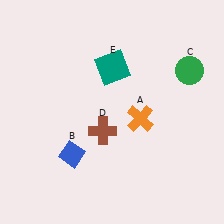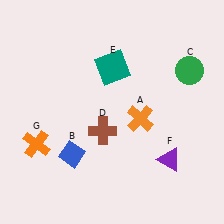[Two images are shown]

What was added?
A purple triangle (F), an orange cross (G) were added in Image 2.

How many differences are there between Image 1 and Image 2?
There are 2 differences between the two images.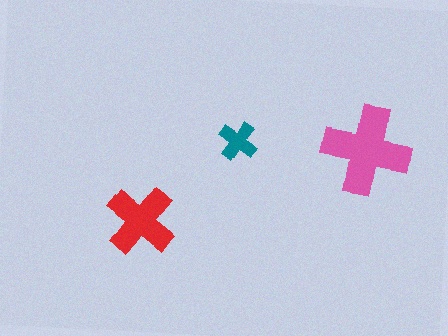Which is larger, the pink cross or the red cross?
The pink one.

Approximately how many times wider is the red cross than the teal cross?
About 2 times wider.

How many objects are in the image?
There are 3 objects in the image.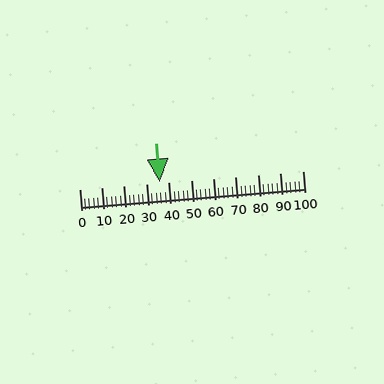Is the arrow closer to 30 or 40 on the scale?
The arrow is closer to 40.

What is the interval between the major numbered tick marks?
The major tick marks are spaced 10 units apart.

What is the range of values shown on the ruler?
The ruler shows values from 0 to 100.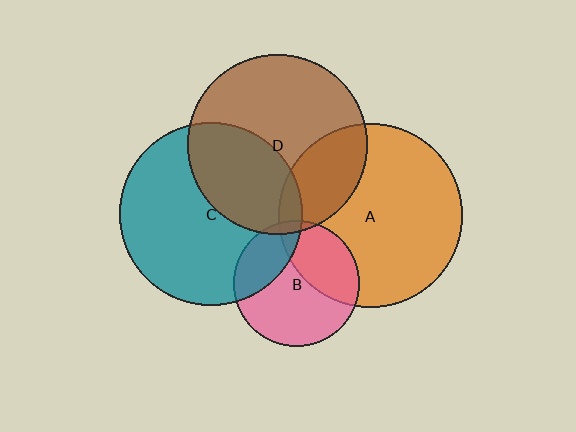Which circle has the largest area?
Circle A (orange).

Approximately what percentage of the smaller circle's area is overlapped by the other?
Approximately 5%.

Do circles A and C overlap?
Yes.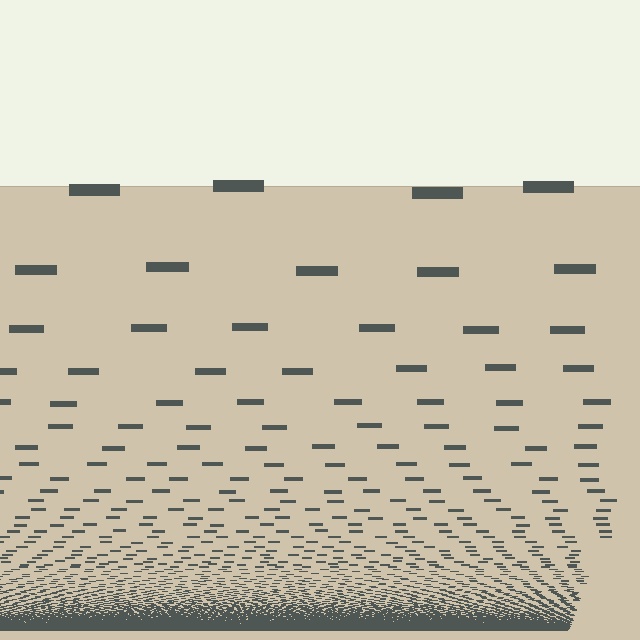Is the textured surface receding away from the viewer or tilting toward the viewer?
The surface appears to tilt toward the viewer. Texture elements get larger and sparser toward the top.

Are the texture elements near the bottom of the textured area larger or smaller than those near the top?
Smaller. The gradient is inverted — elements near the bottom are smaller and denser.